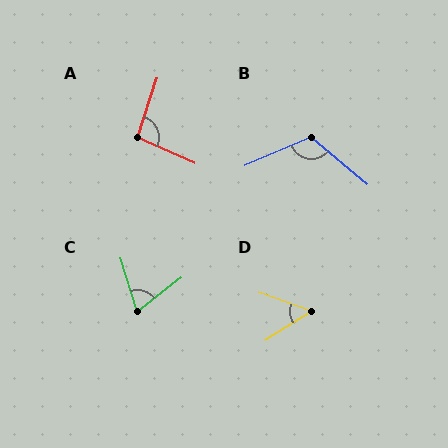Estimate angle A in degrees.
Approximately 96 degrees.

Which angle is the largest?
B, at approximately 117 degrees.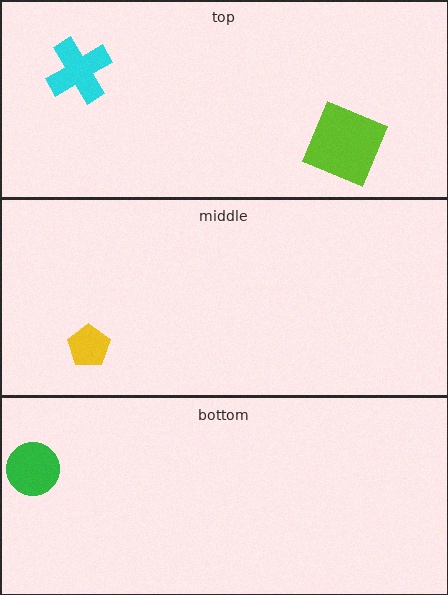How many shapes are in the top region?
2.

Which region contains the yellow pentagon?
The middle region.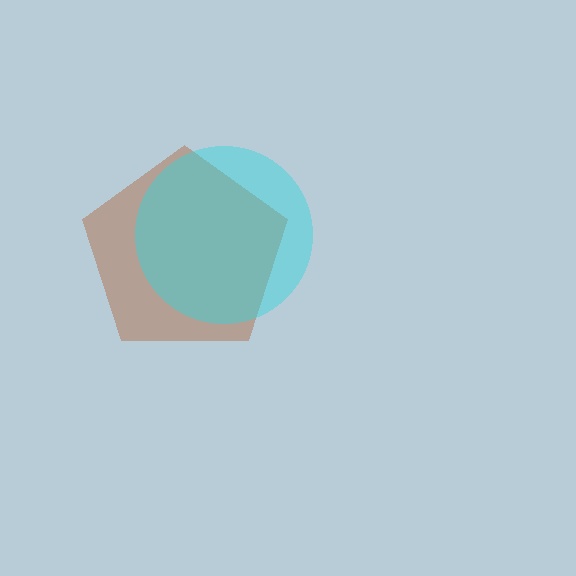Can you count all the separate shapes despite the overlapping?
Yes, there are 2 separate shapes.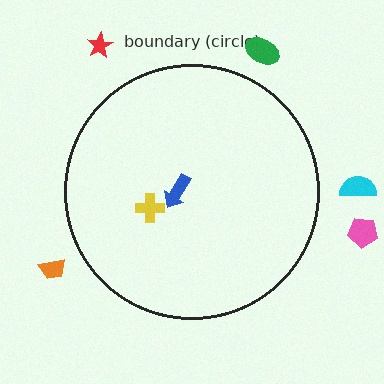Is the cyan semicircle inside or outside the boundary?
Outside.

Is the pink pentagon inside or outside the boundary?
Outside.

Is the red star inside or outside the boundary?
Outside.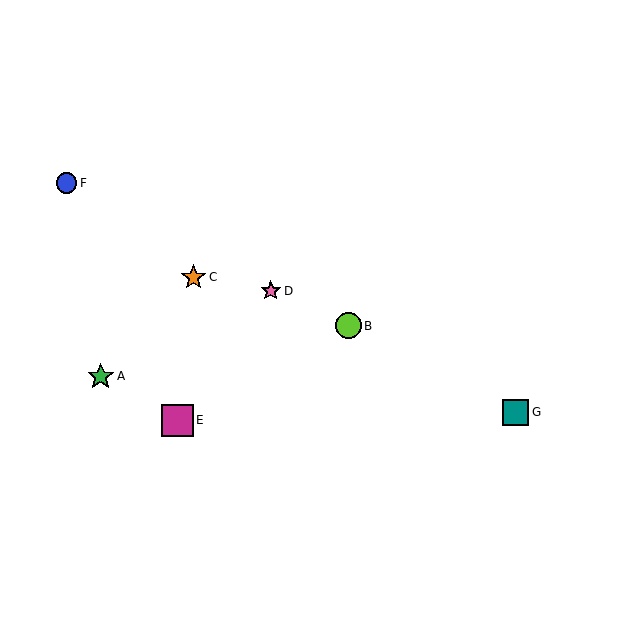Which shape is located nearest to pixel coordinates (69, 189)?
The blue circle (labeled F) at (67, 183) is nearest to that location.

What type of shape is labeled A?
Shape A is a green star.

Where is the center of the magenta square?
The center of the magenta square is at (177, 420).